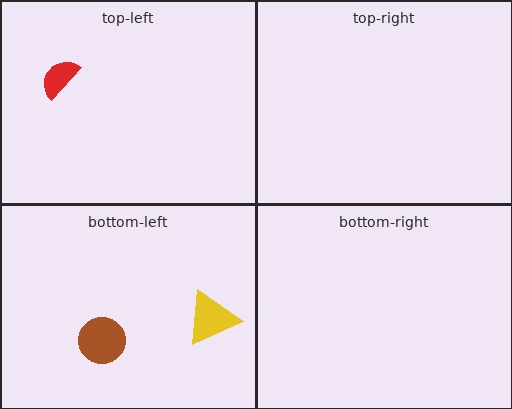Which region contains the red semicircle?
The top-left region.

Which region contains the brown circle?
The bottom-left region.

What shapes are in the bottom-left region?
The yellow triangle, the brown circle.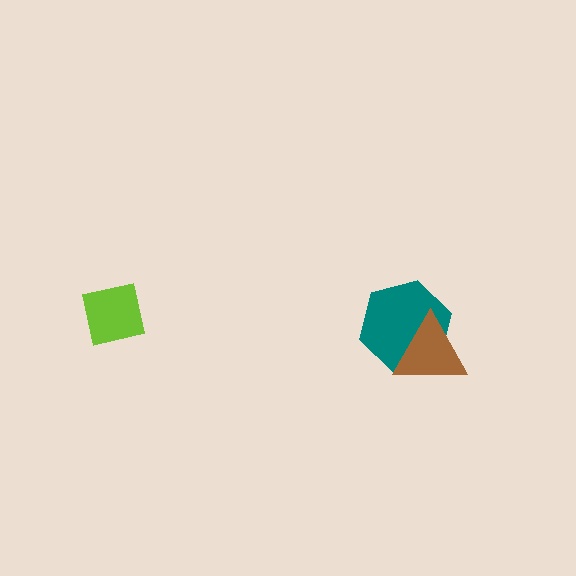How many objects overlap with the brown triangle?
1 object overlaps with the brown triangle.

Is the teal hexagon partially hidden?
Yes, it is partially covered by another shape.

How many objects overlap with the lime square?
0 objects overlap with the lime square.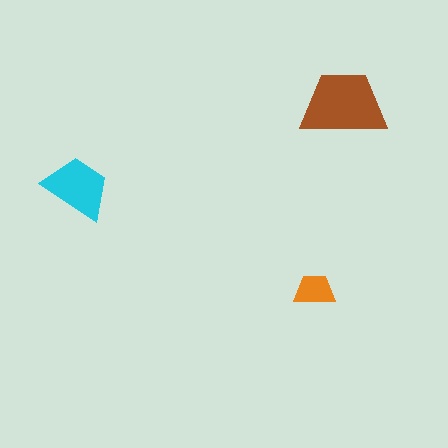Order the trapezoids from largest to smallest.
the brown one, the cyan one, the orange one.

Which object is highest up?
The brown trapezoid is topmost.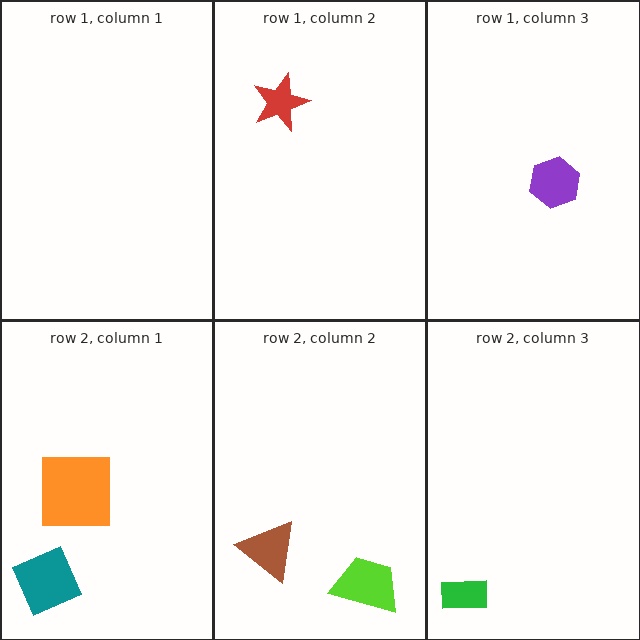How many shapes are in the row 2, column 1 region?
2.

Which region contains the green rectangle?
The row 2, column 3 region.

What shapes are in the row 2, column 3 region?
The green rectangle.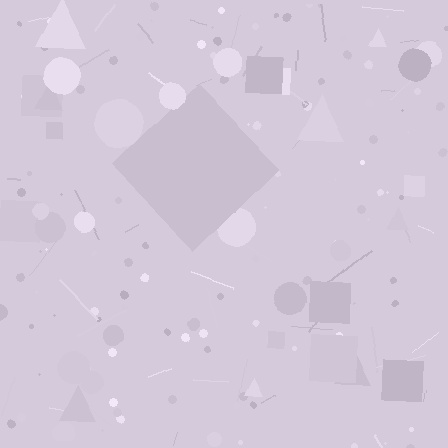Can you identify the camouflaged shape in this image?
The camouflaged shape is a diamond.